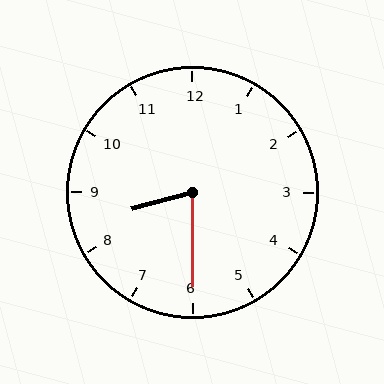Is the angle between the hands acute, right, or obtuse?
It is acute.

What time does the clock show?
8:30.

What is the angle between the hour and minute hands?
Approximately 75 degrees.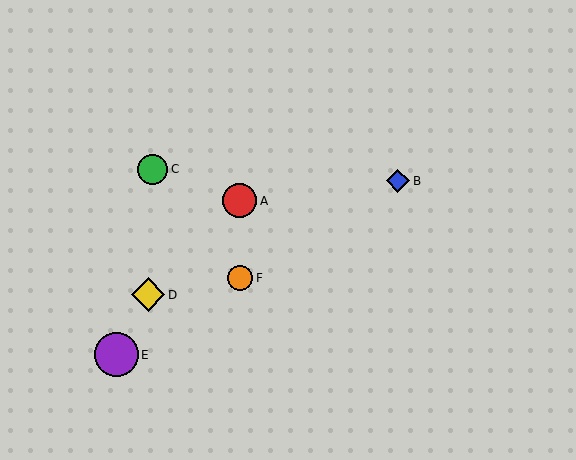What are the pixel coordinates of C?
Object C is at (153, 169).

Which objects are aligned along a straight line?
Objects B, E, F are aligned along a straight line.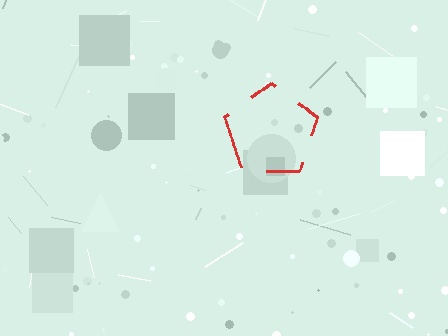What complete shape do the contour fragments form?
The contour fragments form a pentagon.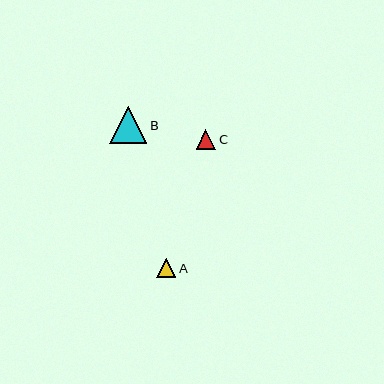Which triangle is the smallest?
Triangle A is the smallest with a size of approximately 19 pixels.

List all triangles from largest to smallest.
From largest to smallest: B, C, A.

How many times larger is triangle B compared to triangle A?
Triangle B is approximately 2.0 times the size of triangle A.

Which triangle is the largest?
Triangle B is the largest with a size of approximately 37 pixels.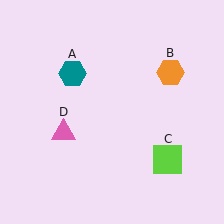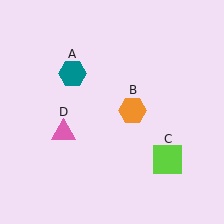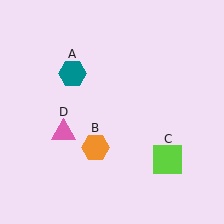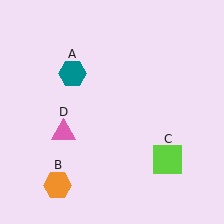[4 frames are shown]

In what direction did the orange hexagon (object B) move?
The orange hexagon (object B) moved down and to the left.